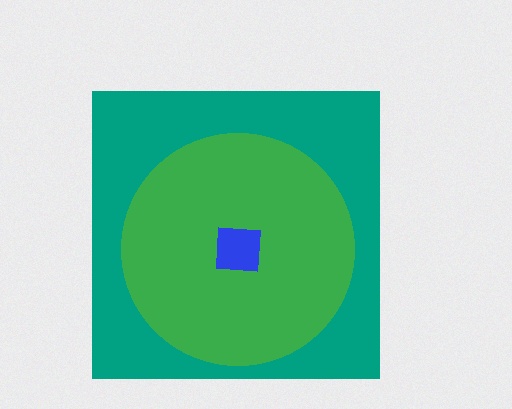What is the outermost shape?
The teal square.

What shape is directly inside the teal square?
The green circle.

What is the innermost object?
The blue square.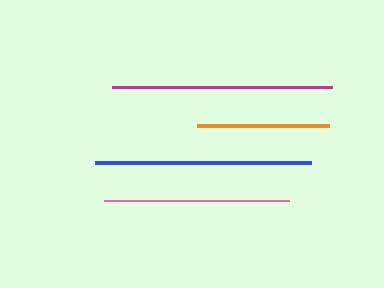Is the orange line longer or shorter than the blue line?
The blue line is longer than the orange line.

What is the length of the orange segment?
The orange segment is approximately 132 pixels long.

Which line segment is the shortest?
The orange line is the shortest at approximately 132 pixels.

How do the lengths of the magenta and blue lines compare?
The magenta and blue lines are approximately the same length.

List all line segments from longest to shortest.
From longest to shortest: magenta, blue, pink, orange.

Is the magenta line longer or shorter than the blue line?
The magenta line is longer than the blue line.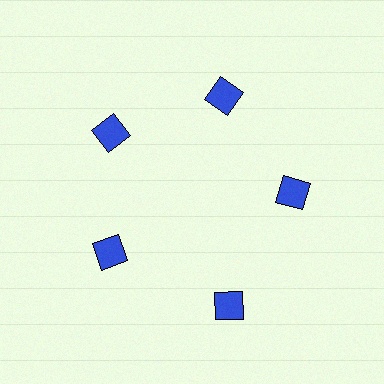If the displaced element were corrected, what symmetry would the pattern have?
It would have 5-fold rotational symmetry — the pattern would map onto itself every 72 degrees.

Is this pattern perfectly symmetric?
No. The 5 blue squares are arranged in a ring, but one element near the 5 o'clock position is pushed outward from the center, breaking the 5-fold rotational symmetry.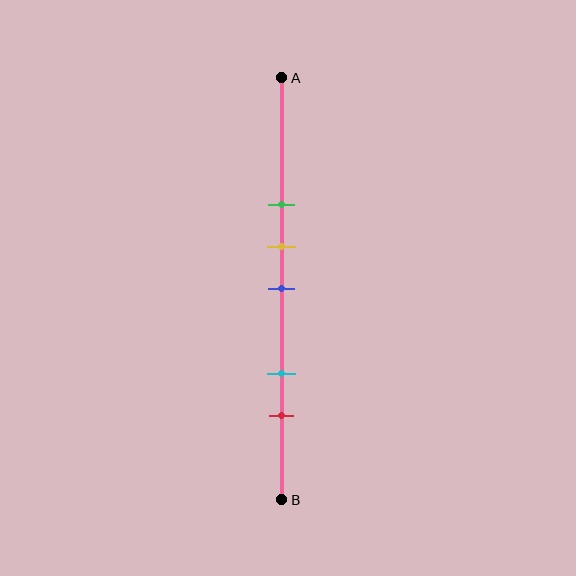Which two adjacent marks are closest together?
The yellow and blue marks are the closest adjacent pair.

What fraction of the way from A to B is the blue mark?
The blue mark is approximately 50% (0.5) of the way from A to B.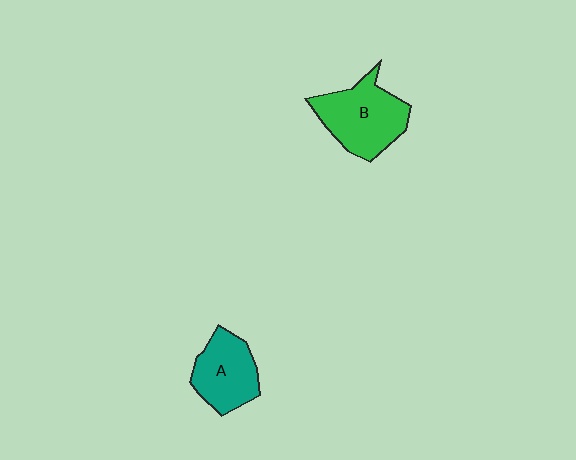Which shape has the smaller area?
Shape A (teal).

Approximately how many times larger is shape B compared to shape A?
Approximately 1.3 times.